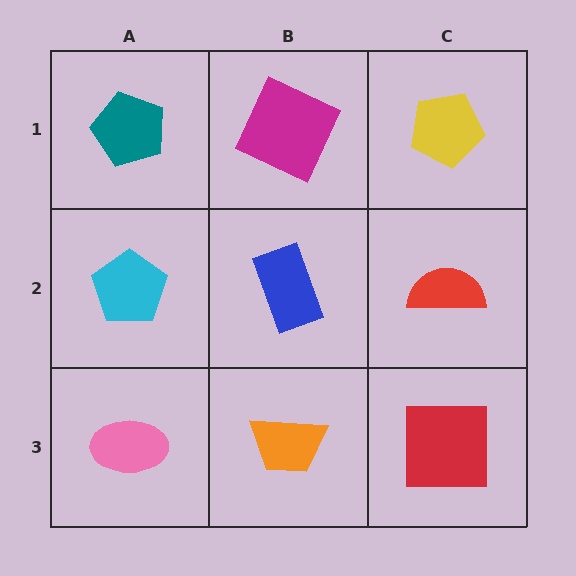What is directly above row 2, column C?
A yellow pentagon.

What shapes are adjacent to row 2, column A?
A teal pentagon (row 1, column A), a pink ellipse (row 3, column A), a blue rectangle (row 2, column B).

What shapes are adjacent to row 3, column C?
A red semicircle (row 2, column C), an orange trapezoid (row 3, column B).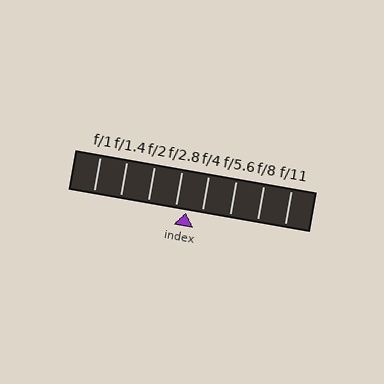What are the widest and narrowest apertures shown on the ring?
The widest aperture shown is f/1 and the narrowest is f/11.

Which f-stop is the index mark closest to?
The index mark is closest to f/2.8.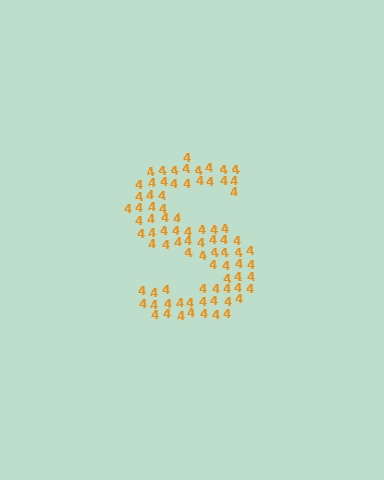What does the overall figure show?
The overall figure shows the letter S.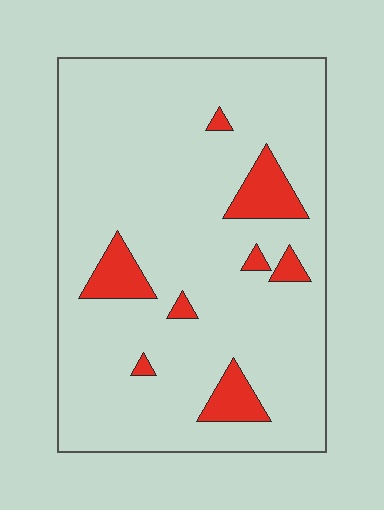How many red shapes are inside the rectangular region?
8.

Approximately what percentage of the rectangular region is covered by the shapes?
Approximately 10%.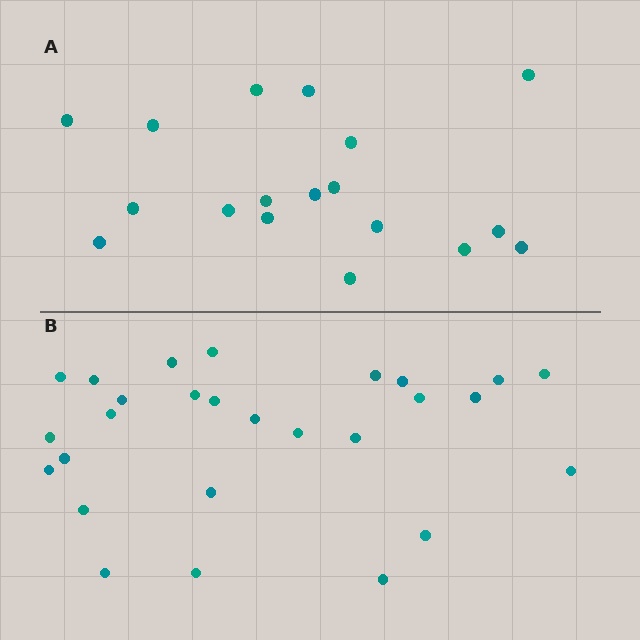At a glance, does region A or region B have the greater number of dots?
Region B (the bottom region) has more dots.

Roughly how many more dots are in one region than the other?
Region B has roughly 8 or so more dots than region A.